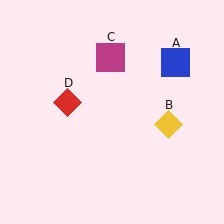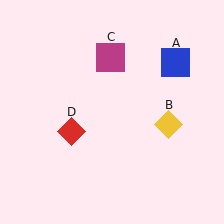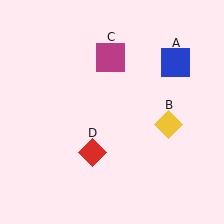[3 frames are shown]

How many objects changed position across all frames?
1 object changed position: red diamond (object D).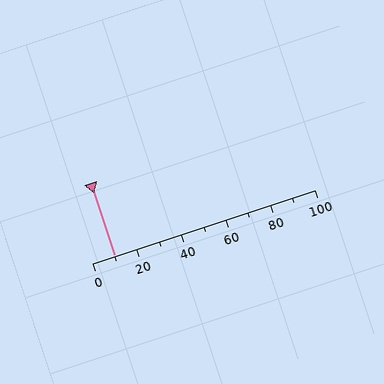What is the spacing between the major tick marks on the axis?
The major ticks are spaced 20 apart.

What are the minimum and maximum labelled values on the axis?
The axis runs from 0 to 100.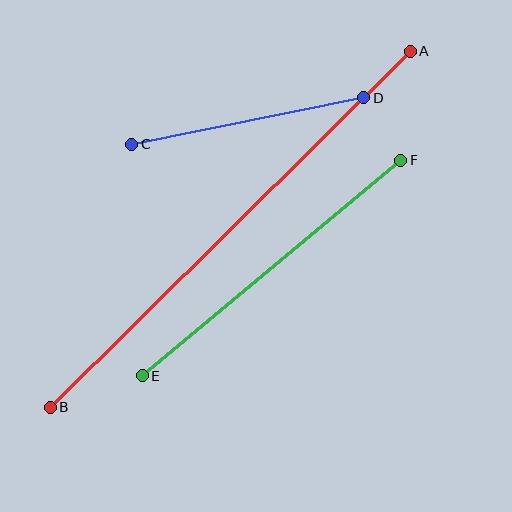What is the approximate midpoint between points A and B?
The midpoint is at approximately (230, 229) pixels.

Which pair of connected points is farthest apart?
Points A and B are farthest apart.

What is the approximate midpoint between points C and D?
The midpoint is at approximately (248, 121) pixels.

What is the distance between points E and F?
The distance is approximately 336 pixels.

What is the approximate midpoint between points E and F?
The midpoint is at approximately (272, 268) pixels.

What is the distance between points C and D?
The distance is approximately 237 pixels.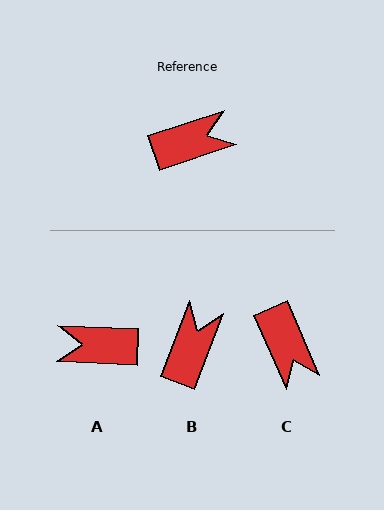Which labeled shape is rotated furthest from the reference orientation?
A, about 159 degrees away.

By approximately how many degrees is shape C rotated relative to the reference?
Approximately 85 degrees clockwise.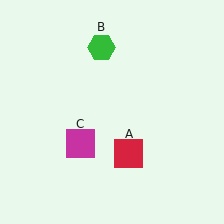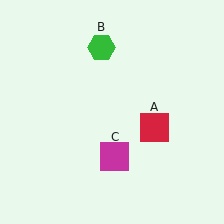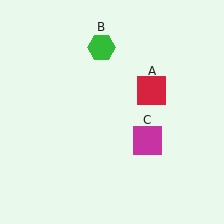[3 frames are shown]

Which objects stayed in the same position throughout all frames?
Green hexagon (object B) remained stationary.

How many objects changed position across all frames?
2 objects changed position: red square (object A), magenta square (object C).